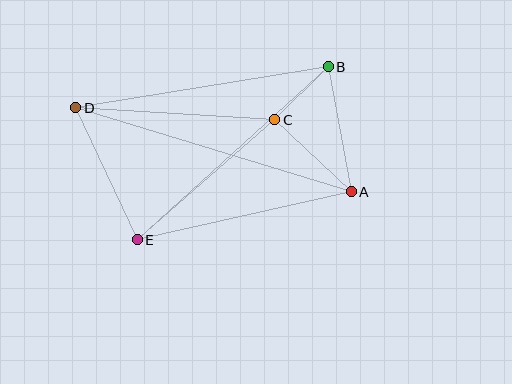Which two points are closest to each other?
Points B and C are closest to each other.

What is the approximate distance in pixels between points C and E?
The distance between C and E is approximately 183 pixels.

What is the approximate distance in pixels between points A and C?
The distance between A and C is approximately 105 pixels.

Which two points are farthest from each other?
Points A and D are farthest from each other.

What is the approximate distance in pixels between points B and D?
The distance between B and D is approximately 256 pixels.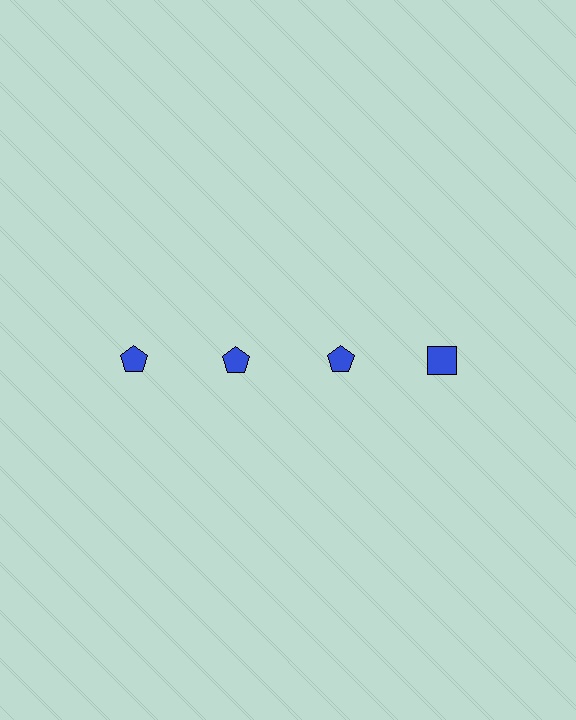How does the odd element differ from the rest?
It has a different shape: square instead of pentagon.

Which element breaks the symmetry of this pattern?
The blue square in the top row, second from right column breaks the symmetry. All other shapes are blue pentagons.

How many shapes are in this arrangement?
There are 4 shapes arranged in a grid pattern.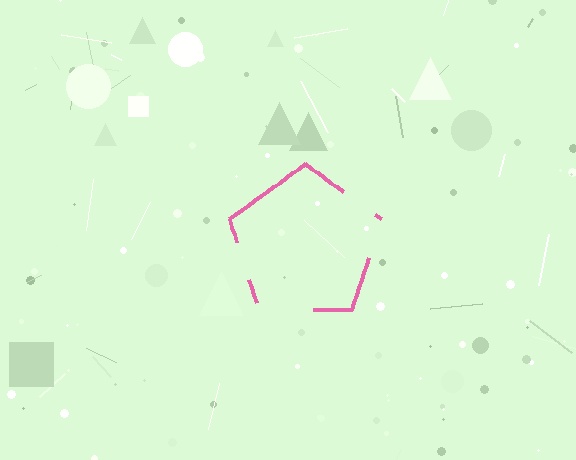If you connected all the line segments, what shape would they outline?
They would outline a pentagon.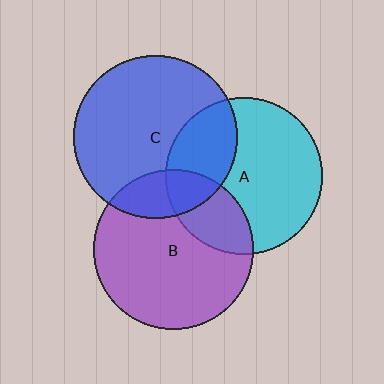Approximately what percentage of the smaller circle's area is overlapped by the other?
Approximately 30%.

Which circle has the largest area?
Circle C (blue).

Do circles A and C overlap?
Yes.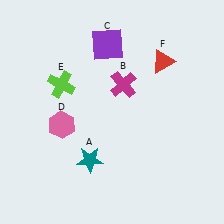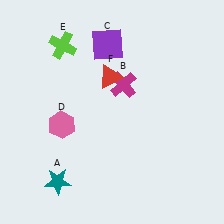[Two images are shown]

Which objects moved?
The objects that moved are: the teal star (A), the lime cross (E), the red triangle (F).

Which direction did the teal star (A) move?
The teal star (A) moved left.